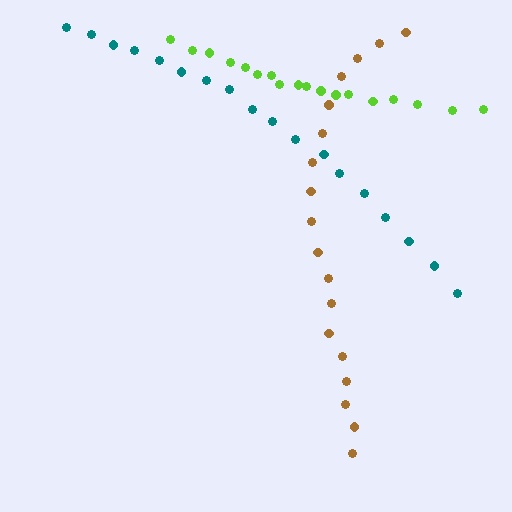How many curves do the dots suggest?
There are 3 distinct paths.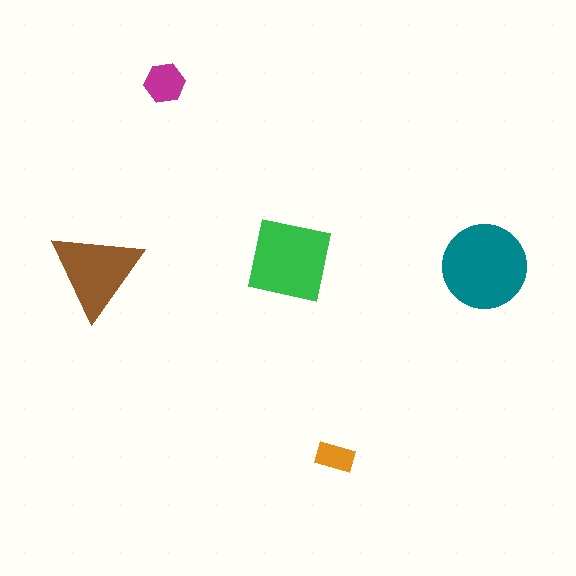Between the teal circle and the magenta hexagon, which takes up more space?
The teal circle.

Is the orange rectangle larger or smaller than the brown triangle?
Smaller.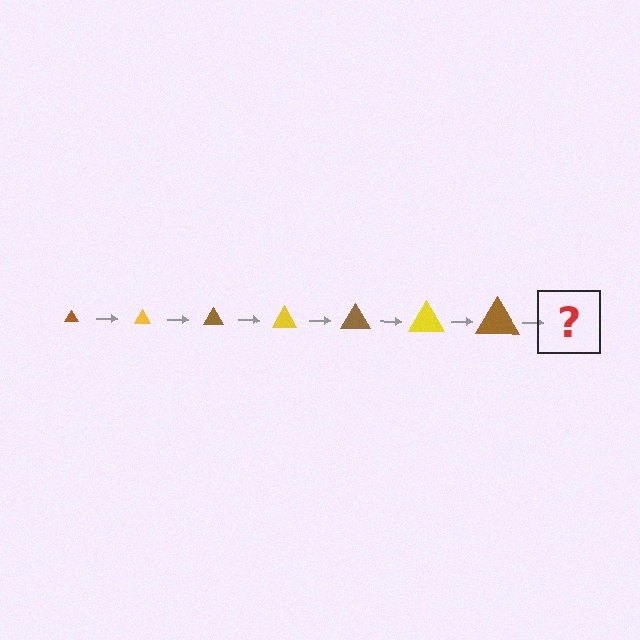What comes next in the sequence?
The next element should be a yellow triangle, larger than the previous one.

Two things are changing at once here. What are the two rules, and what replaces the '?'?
The two rules are that the triangle grows larger each step and the color cycles through brown and yellow. The '?' should be a yellow triangle, larger than the previous one.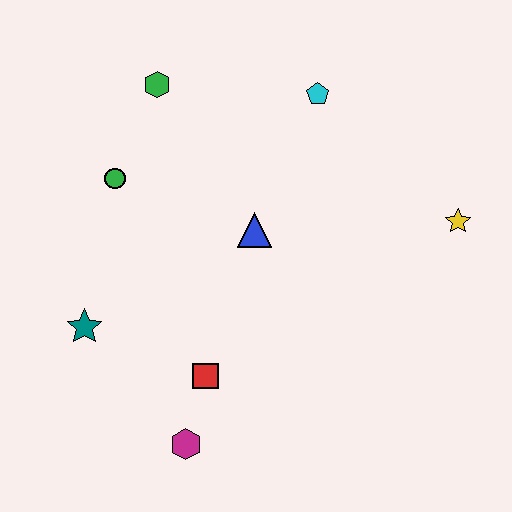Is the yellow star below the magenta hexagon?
No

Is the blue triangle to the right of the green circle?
Yes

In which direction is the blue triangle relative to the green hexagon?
The blue triangle is below the green hexagon.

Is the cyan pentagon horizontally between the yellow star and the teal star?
Yes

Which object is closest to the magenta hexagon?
The red square is closest to the magenta hexagon.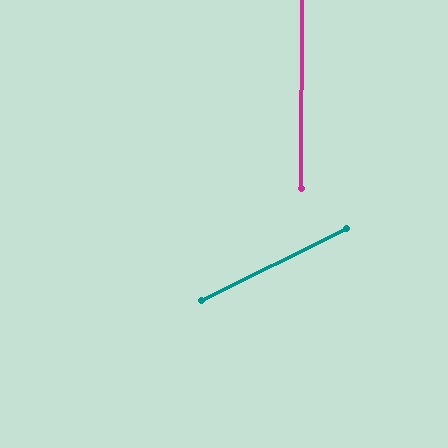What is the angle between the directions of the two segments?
Approximately 63 degrees.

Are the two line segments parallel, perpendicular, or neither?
Neither parallel nor perpendicular — they differ by about 63°.